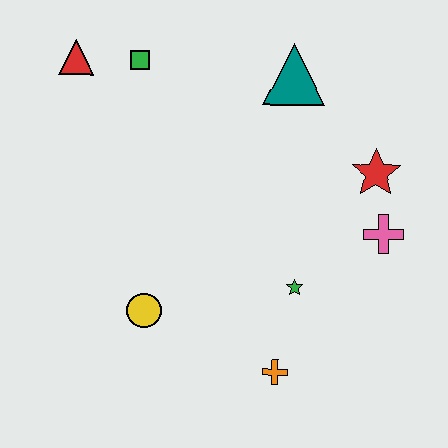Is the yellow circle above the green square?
No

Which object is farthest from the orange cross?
The red triangle is farthest from the orange cross.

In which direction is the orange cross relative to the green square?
The orange cross is below the green square.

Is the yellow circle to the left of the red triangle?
No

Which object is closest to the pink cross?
The red star is closest to the pink cross.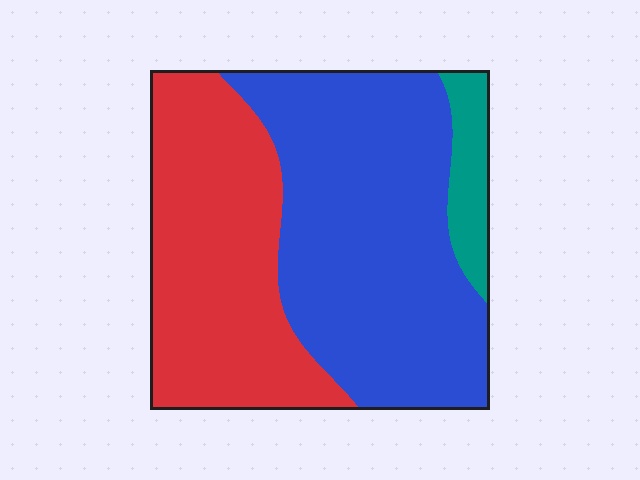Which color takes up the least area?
Teal, at roughly 5%.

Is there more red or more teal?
Red.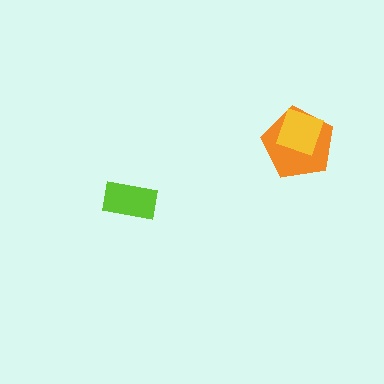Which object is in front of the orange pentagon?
The yellow diamond is in front of the orange pentagon.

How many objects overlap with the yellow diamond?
1 object overlaps with the yellow diamond.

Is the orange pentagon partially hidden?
Yes, it is partially covered by another shape.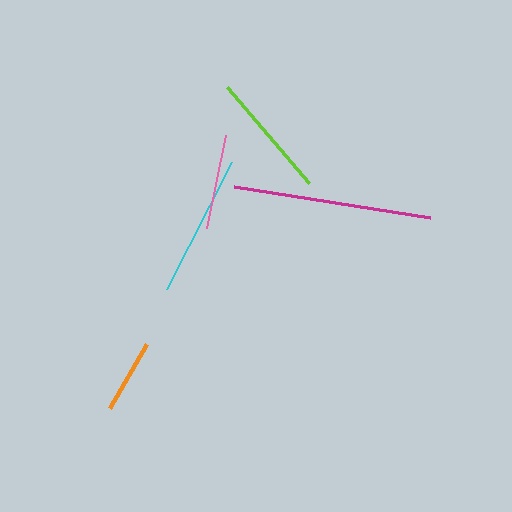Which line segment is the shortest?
The orange line is the shortest at approximately 74 pixels.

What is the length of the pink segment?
The pink segment is approximately 96 pixels long.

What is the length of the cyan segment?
The cyan segment is approximately 142 pixels long.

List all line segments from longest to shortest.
From longest to shortest: magenta, cyan, lime, pink, orange.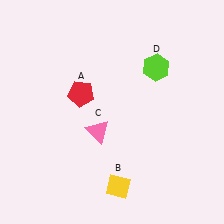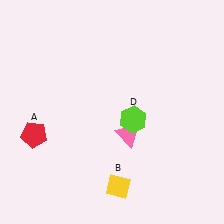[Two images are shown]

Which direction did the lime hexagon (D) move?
The lime hexagon (D) moved down.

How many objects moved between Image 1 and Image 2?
3 objects moved between the two images.